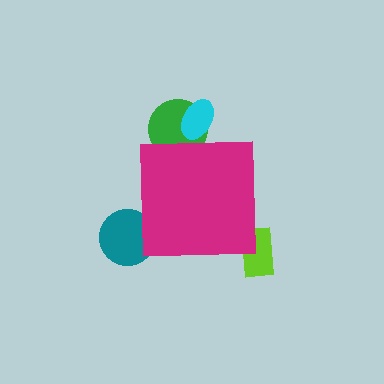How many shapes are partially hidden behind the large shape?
4 shapes are partially hidden.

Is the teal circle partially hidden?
Yes, the teal circle is partially hidden behind the magenta square.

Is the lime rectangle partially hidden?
Yes, the lime rectangle is partially hidden behind the magenta square.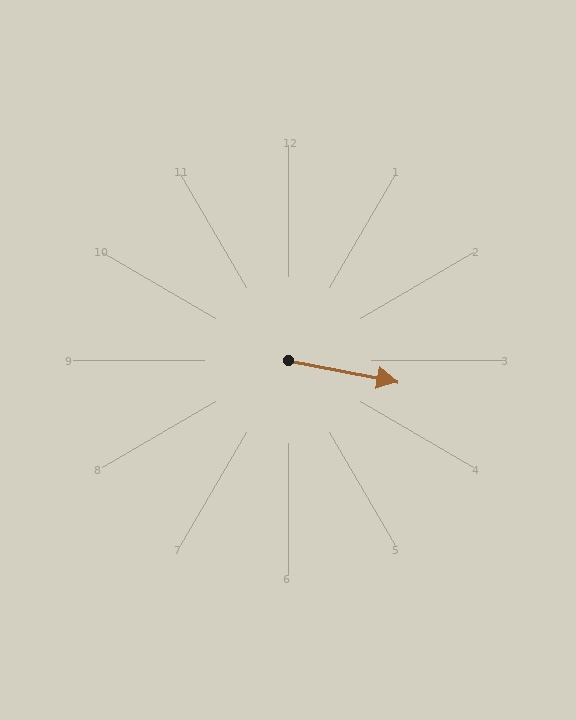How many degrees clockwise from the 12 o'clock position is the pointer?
Approximately 101 degrees.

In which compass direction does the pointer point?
East.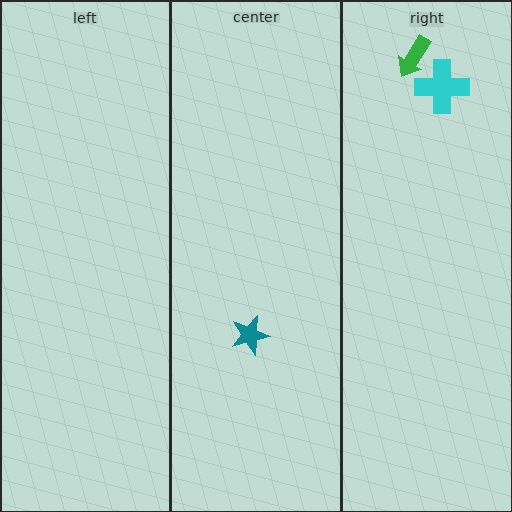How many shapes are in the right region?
2.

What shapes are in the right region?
The green arrow, the cyan cross.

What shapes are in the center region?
The teal star.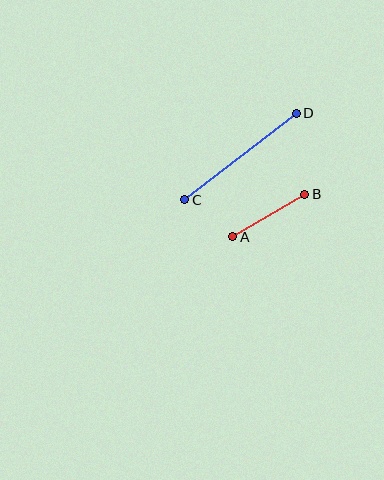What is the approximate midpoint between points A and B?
The midpoint is at approximately (269, 216) pixels.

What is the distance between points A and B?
The distance is approximately 84 pixels.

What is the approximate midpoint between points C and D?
The midpoint is at approximately (241, 156) pixels.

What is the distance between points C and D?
The distance is approximately 141 pixels.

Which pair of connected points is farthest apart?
Points C and D are farthest apart.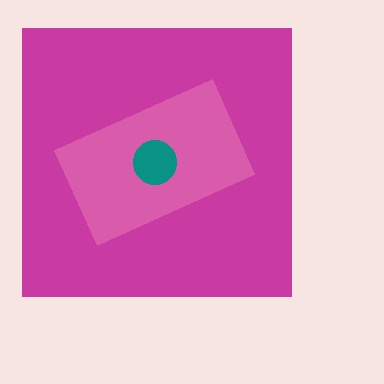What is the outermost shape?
The magenta square.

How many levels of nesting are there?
3.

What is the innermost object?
The teal circle.